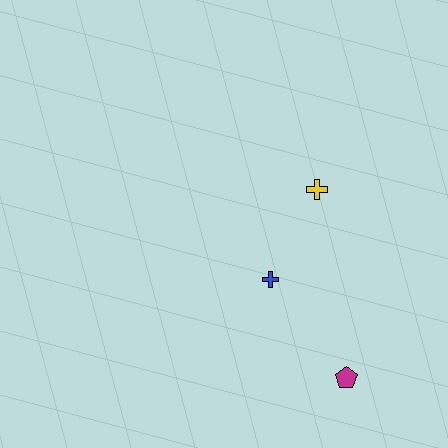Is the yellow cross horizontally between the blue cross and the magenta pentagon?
Yes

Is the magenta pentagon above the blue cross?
No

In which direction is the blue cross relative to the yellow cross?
The blue cross is below the yellow cross.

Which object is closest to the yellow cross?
The blue cross is closest to the yellow cross.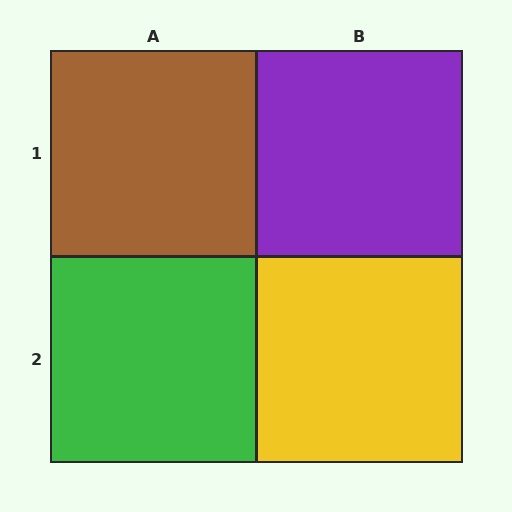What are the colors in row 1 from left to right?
Brown, purple.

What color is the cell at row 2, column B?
Yellow.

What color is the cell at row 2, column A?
Green.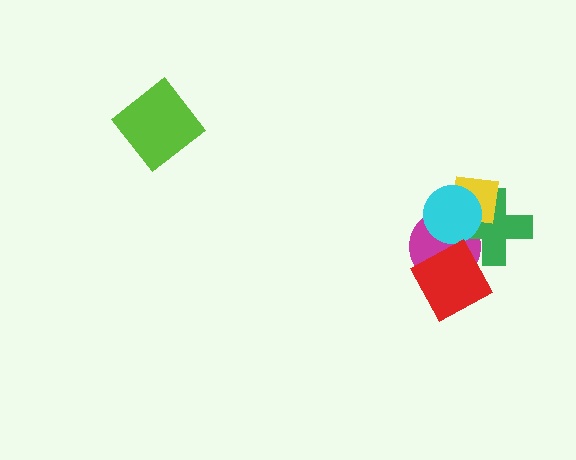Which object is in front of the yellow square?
The cyan circle is in front of the yellow square.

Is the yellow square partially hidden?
Yes, it is partially covered by another shape.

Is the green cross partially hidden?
Yes, it is partially covered by another shape.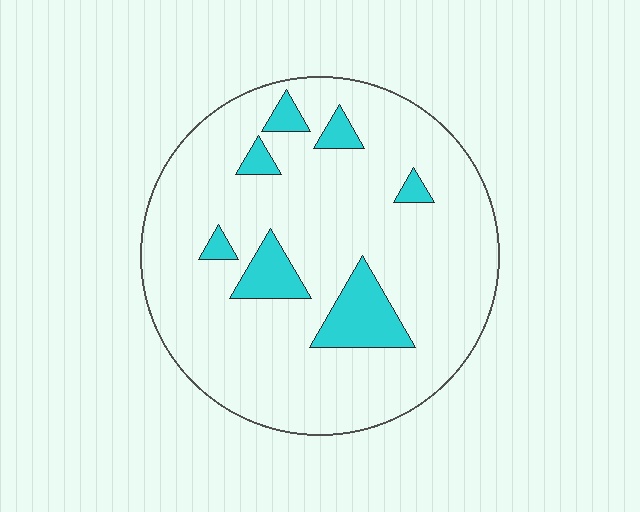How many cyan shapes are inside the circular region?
7.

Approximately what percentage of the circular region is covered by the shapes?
Approximately 15%.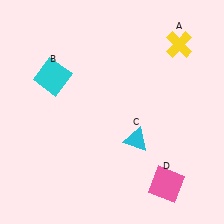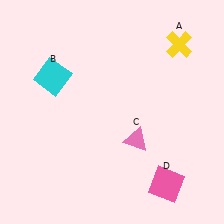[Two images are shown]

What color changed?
The triangle (C) changed from cyan in Image 1 to pink in Image 2.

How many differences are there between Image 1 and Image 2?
There is 1 difference between the two images.